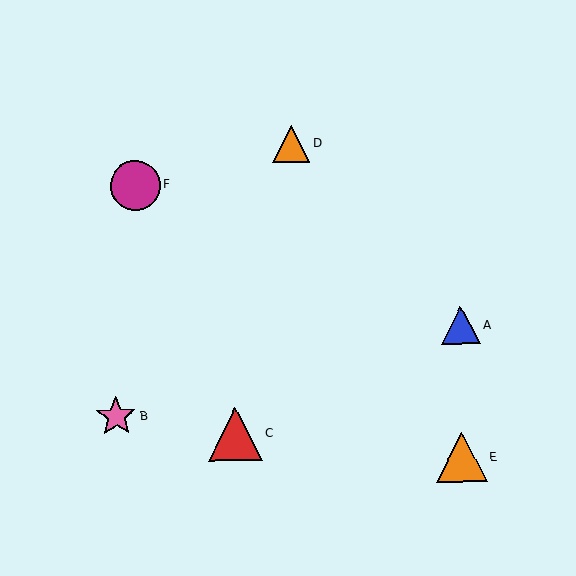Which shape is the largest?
The red triangle (labeled C) is the largest.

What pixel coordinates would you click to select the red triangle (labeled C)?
Click at (236, 434) to select the red triangle C.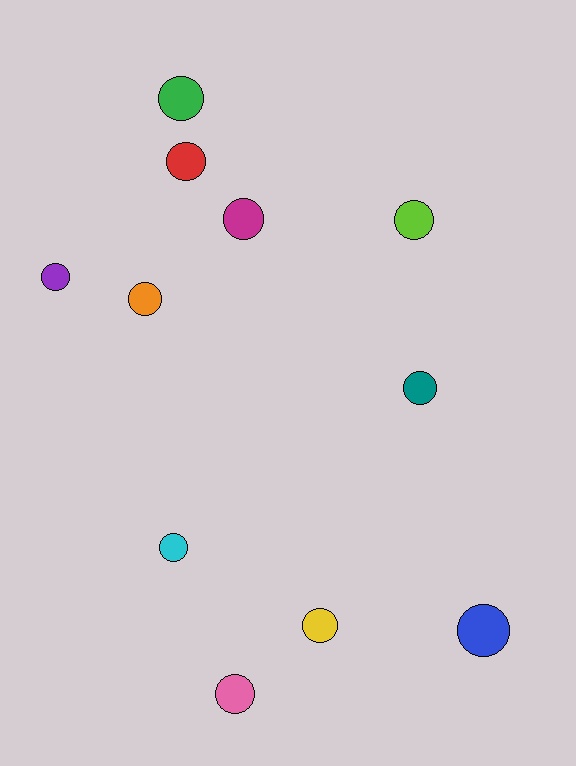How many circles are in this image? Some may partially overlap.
There are 11 circles.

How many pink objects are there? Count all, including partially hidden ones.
There is 1 pink object.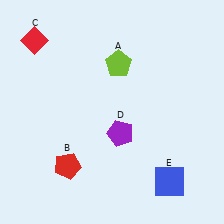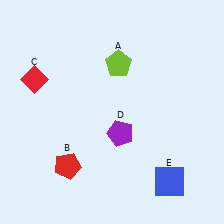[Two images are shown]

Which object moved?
The red diamond (C) moved down.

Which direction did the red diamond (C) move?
The red diamond (C) moved down.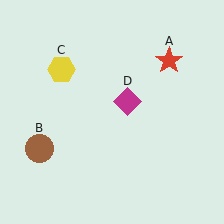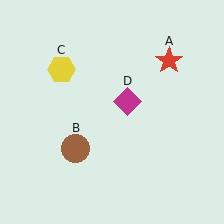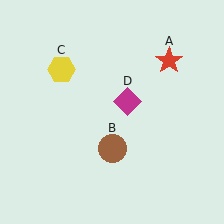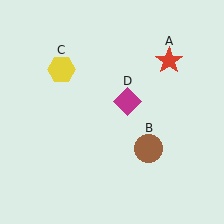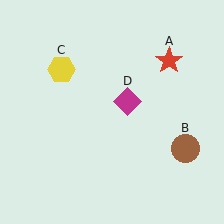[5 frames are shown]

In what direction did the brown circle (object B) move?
The brown circle (object B) moved right.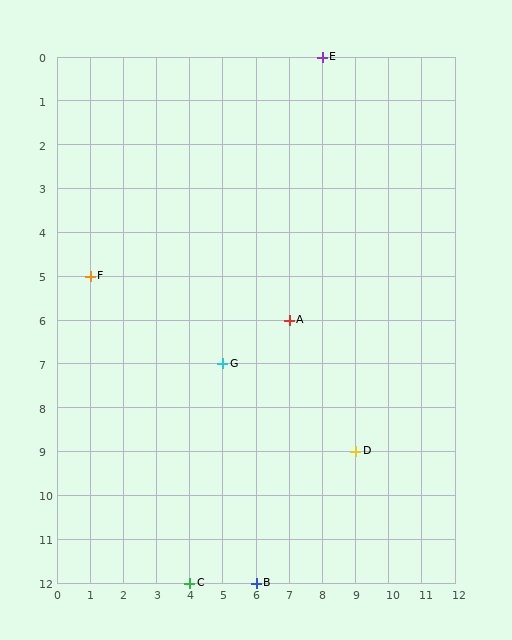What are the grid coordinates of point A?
Point A is at grid coordinates (7, 6).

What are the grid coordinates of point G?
Point G is at grid coordinates (5, 7).